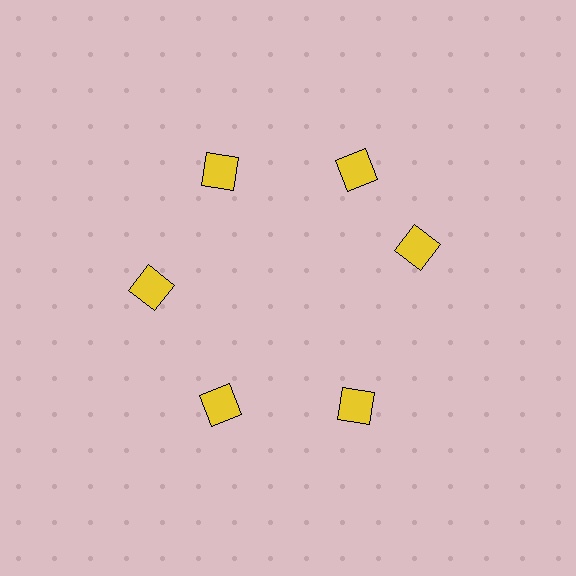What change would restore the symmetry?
The symmetry would be restored by rotating it back into even spacing with its neighbors so that all 6 squares sit at equal angles and equal distance from the center.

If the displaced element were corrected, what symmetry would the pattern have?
It would have 6-fold rotational symmetry — the pattern would map onto itself every 60 degrees.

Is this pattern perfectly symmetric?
No. The 6 yellow squares are arranged in a ring, but one element near the 3 o'clock position is rotated out of alignment along the ring, breaking the 6-fold rotational symmetry.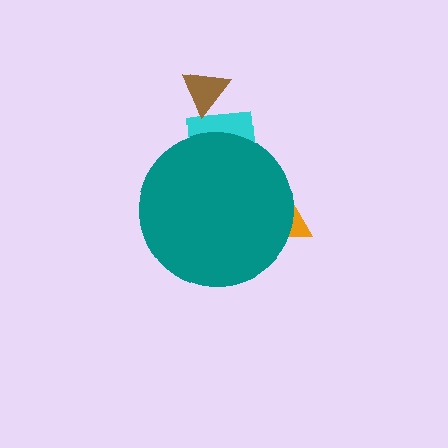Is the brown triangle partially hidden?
No, the brown triangle is fully visible.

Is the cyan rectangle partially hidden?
Yes, the cyan rectangle is partially hidden behind the teal circle.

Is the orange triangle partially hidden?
Yes, the orange triangle is partially hidden behind the teal circle.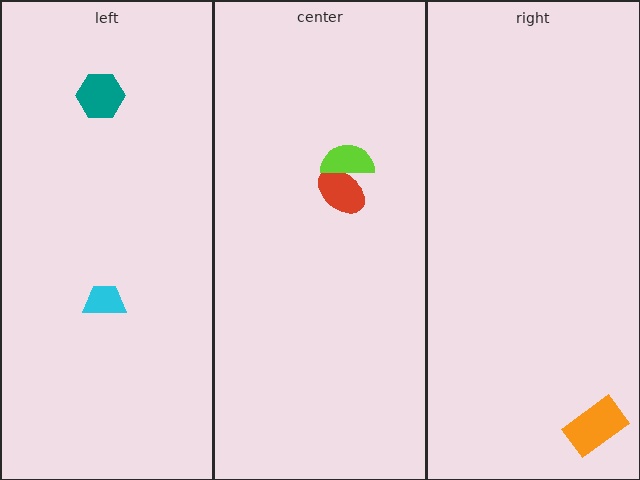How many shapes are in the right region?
1.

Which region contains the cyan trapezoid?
The left region.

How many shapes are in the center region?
2.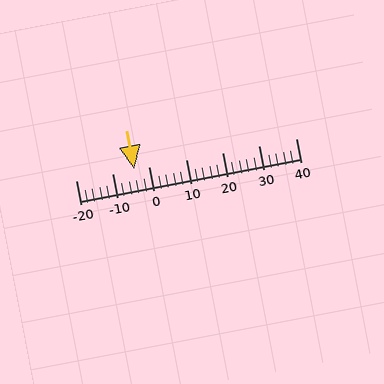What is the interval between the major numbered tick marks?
The major tick marks are spaced 10 units apart.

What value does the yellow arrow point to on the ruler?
The yellow arrow points to approximately -4.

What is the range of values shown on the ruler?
The ruler shows values from -20 to 40.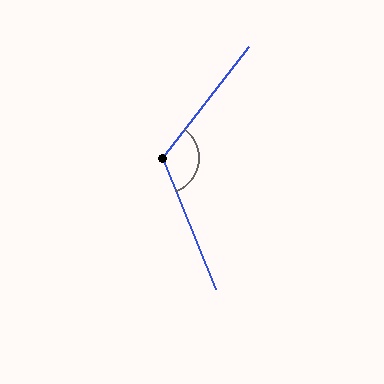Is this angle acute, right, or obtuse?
It is obtuse.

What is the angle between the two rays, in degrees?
Approximately 120 degrees.